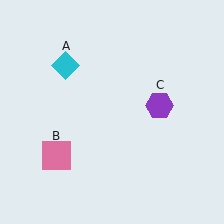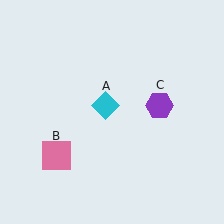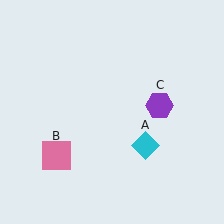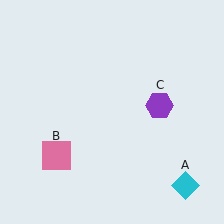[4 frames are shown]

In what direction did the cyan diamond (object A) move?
The cyan diamond (object A) moved down and to the right.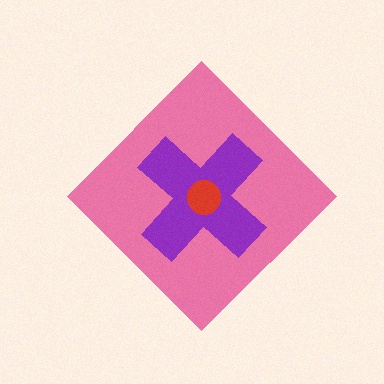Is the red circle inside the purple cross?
Yes.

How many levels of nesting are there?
3.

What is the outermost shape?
The pink diamond.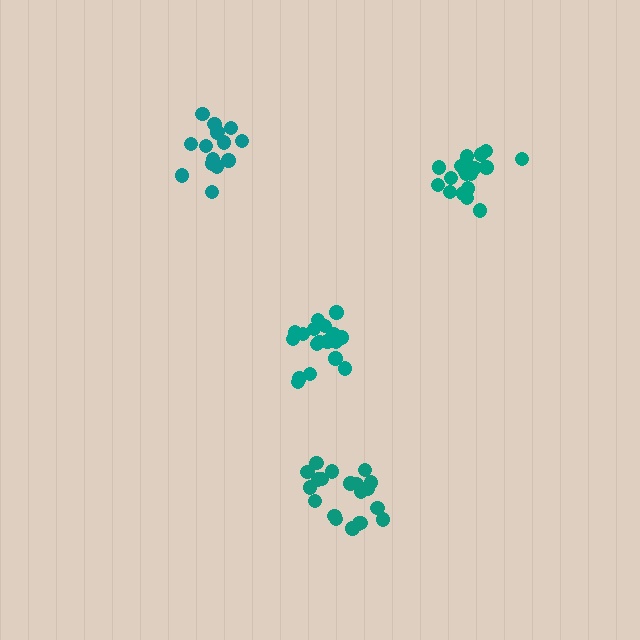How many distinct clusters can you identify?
There are 4 distinct clusters.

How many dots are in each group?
Group 1: 20 dots, Group 2: 18 dots, Group 3: 15 dots, Group 4: 18 dots (71 total).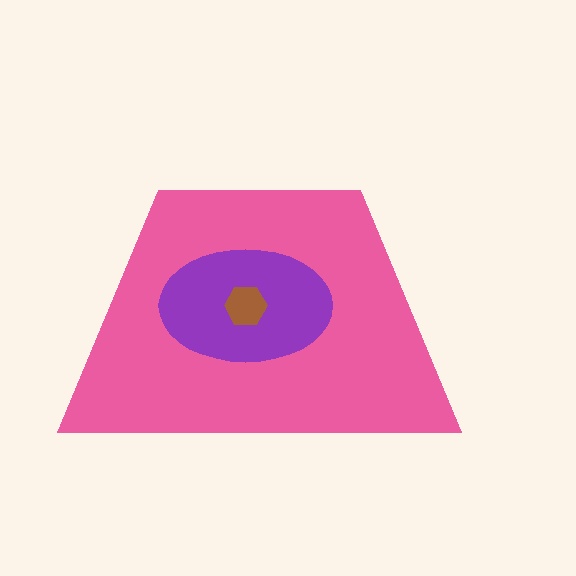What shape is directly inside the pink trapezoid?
The purple ellipse.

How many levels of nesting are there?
3.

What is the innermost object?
The brown hexagon.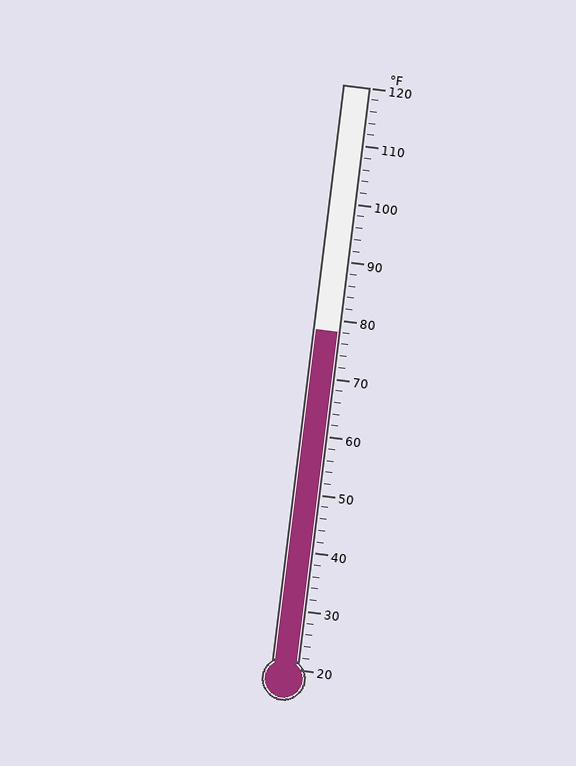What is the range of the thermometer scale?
The thermometer scale ranges from 20°F to 120°F.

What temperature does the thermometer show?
The thermometer shows approximately 78°F.